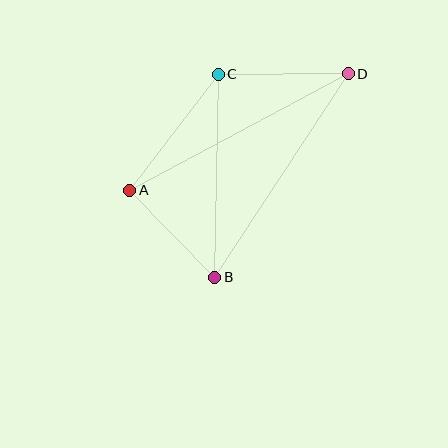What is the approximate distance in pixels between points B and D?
The distance between B and D is approximately 243 pixels.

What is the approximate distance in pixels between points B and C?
The distance between B and C is approximately 203 pixels.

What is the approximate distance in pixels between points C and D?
The distance between C and D is approximately 130 pixels.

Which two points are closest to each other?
Points A and B are closest to each other.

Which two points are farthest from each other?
Points A and D are farthest from each other.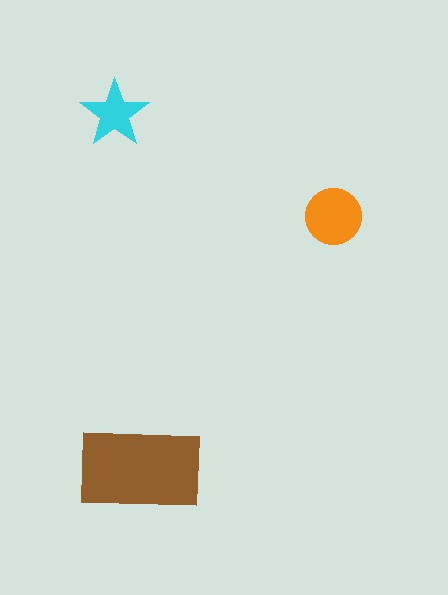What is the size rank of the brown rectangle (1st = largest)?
1st.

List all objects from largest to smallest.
The brown rectangle, the orange circle, the cyan star.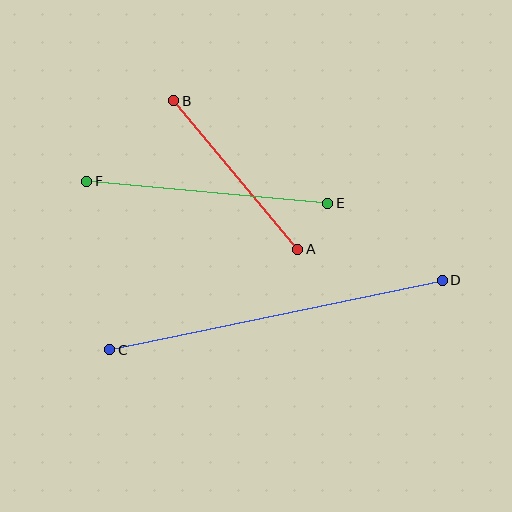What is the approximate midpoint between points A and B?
The midpoint is at approximately (236, 175) pixels.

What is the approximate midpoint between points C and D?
The midpoint is at approximately (276, 315) pixels.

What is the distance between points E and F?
The distance is approximately 242 pixels.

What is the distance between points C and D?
The distance is approximately 340 pixels.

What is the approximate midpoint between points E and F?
The midpoint is at approximately (207, 192) pixels.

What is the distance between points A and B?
The distance is approximately 193 pixels.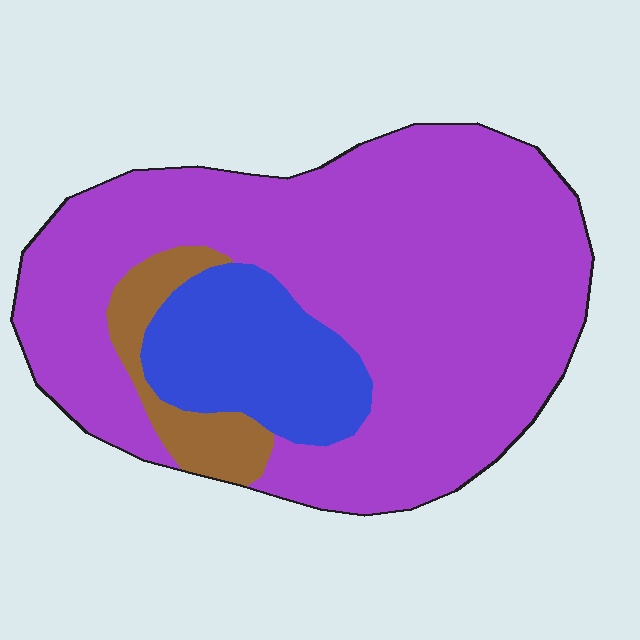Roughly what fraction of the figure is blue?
Blue takes up less than a quarter of the figure.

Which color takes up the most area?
Purple, at roughly 75%.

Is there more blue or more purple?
Purple.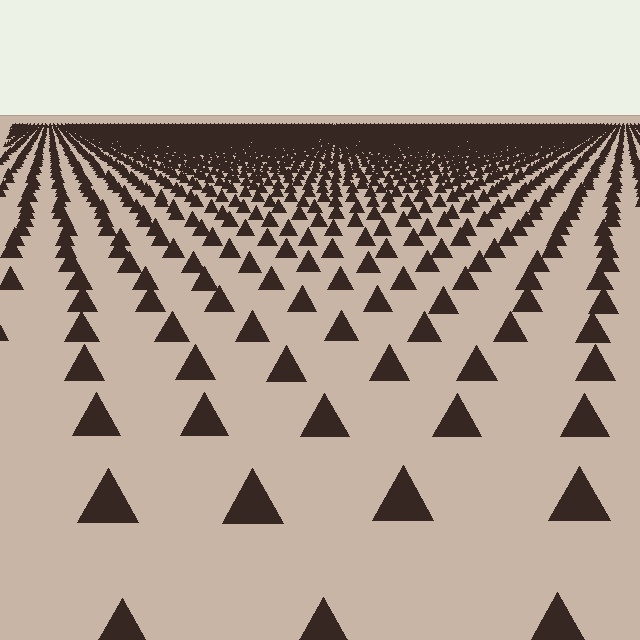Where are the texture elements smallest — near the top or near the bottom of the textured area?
Near the top.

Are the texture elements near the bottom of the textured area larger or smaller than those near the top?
Larger. Near the bottom, elements are closer to the viewer and appear at a bigger on-screen size.